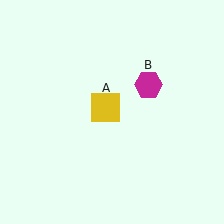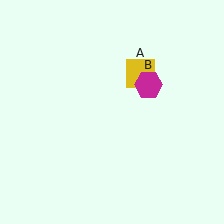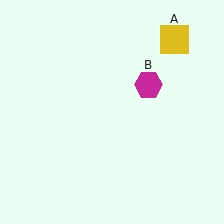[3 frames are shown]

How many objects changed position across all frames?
1 object changed position: yellow square (object A).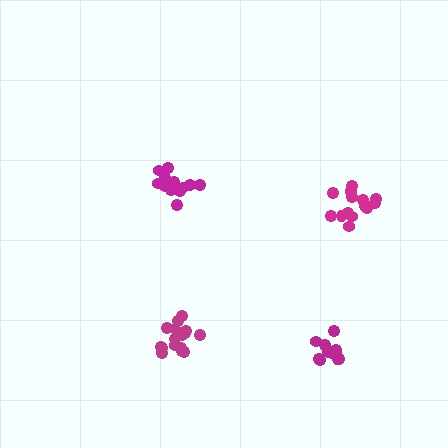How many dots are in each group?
Group 1: 12 dots, Group 2: 14 dots, Group 3: 16 dots, Group 4: 11 dots (53 total).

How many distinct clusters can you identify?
There are 4 distinct clusters.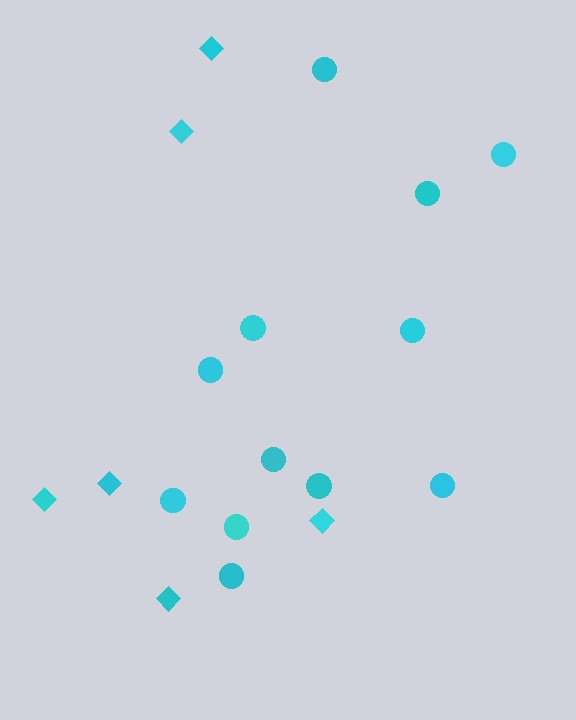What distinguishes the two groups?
There are 2 groups: one group of circles (12) and one group of diamonds (6).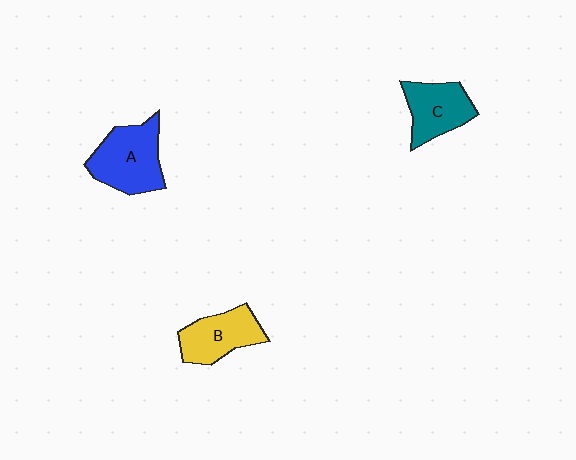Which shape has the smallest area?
Shape C (teal).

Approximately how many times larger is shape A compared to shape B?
Approximately 1.3 times.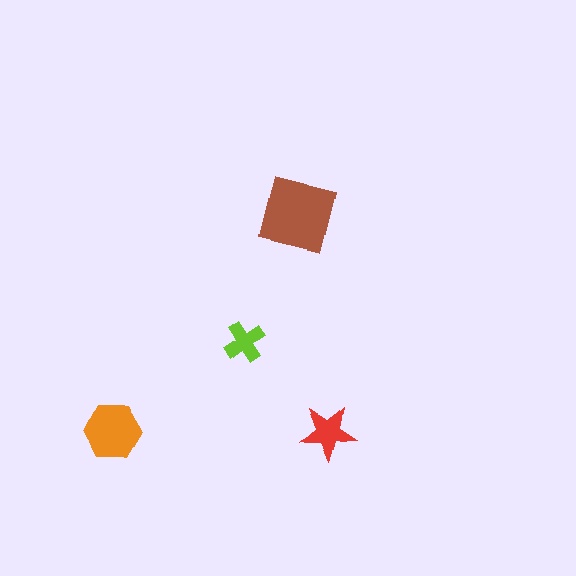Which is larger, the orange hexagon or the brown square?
The brown square.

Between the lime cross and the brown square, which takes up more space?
The brown square.